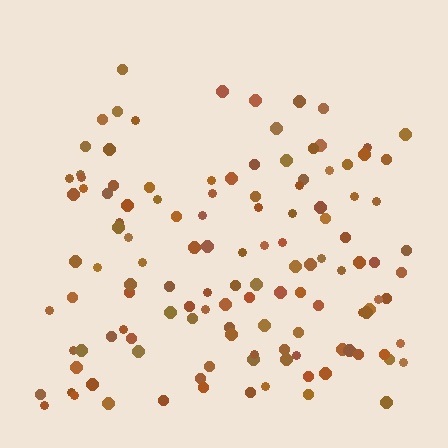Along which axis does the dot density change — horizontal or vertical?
Vertical.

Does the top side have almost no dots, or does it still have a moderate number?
Still a moderate number, just noticeably fewer than the bottom.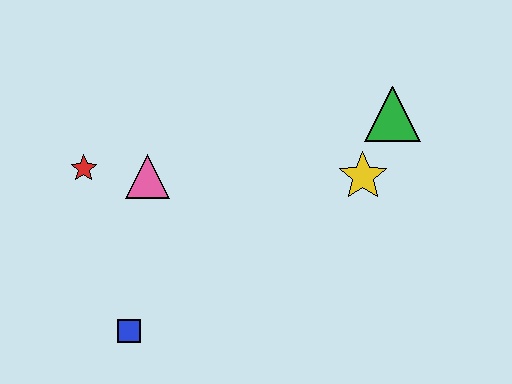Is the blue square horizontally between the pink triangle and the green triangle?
No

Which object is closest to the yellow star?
The green triangle is closest to the yellow star.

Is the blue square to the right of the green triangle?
No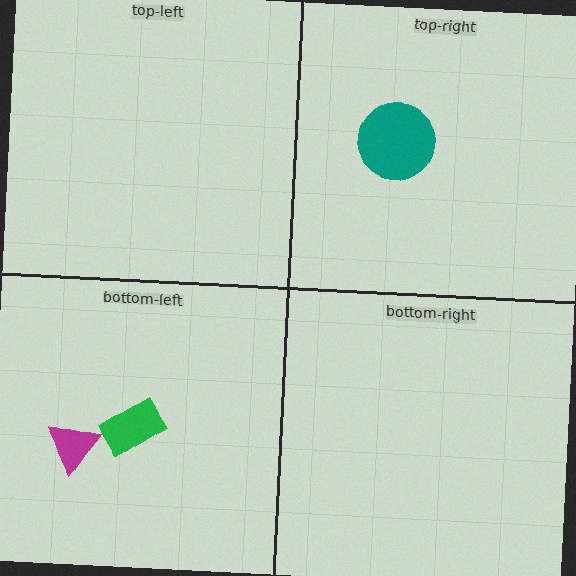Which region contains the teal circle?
The top-right region.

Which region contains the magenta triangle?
The bottom-left region.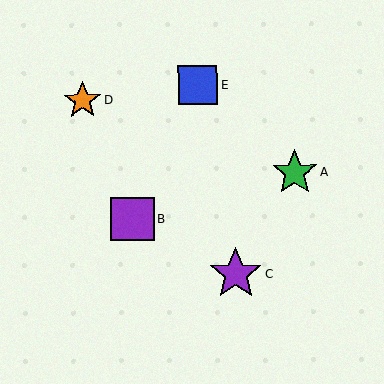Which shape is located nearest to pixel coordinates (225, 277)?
The purple star (labeled C) at (236, 274) is nearest to that location.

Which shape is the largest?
The purple star (labeled C) is the largest.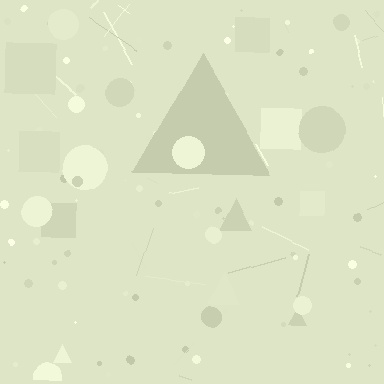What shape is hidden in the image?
A triangle is hidden in the image.